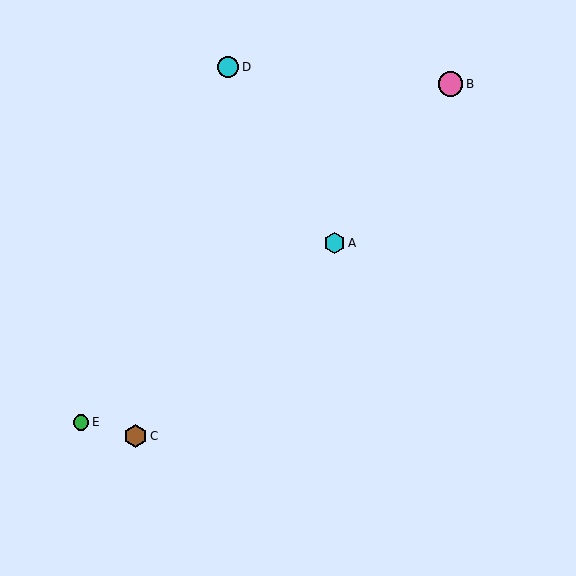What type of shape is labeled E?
Shape E is a green circle.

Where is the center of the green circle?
The center of the green circle is at (81, 422).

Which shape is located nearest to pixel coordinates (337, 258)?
The cyan hexagon (labeled A) at (335, 243) is nearest to that location.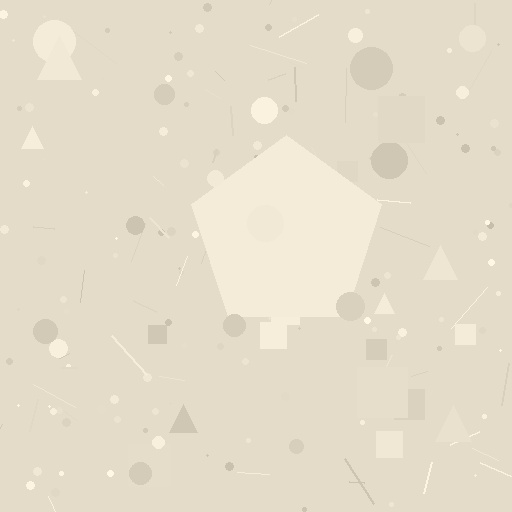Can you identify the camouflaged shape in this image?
The camouflaged shape is a pentagon.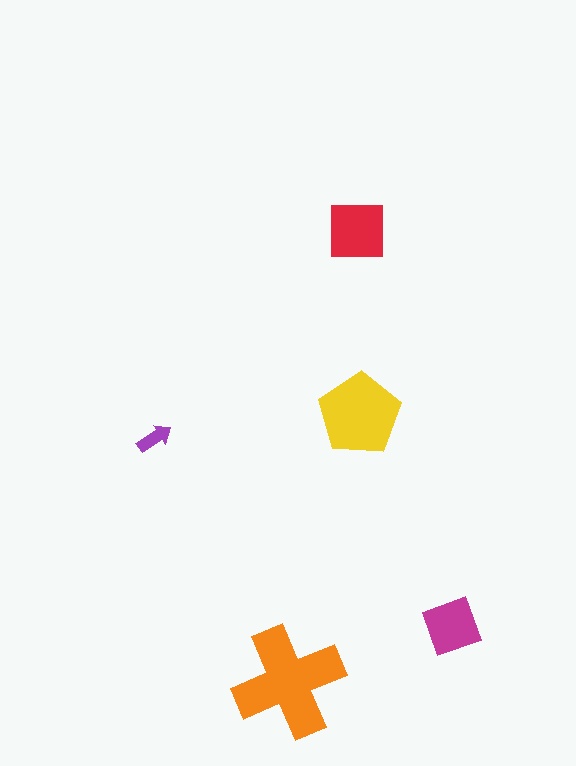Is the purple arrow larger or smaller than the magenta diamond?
Smaller.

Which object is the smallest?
The purple arrow.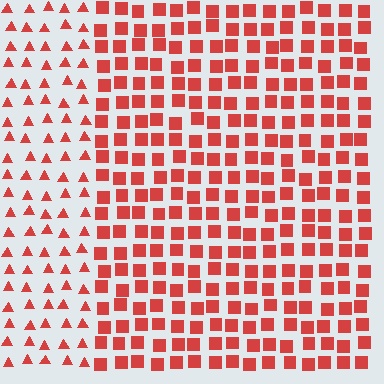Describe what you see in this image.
The image is filled with small red elements arranged in a uniform grid. A rectangle-shaped region contains squares, while the surrounding area contains triangles. The boundary is defined purely by the change in element shape.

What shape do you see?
I see a rectangle.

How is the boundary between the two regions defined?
The boundary is defined by a change in element shape: squares inside vs. triangles outside. All elements share the same color and spacing.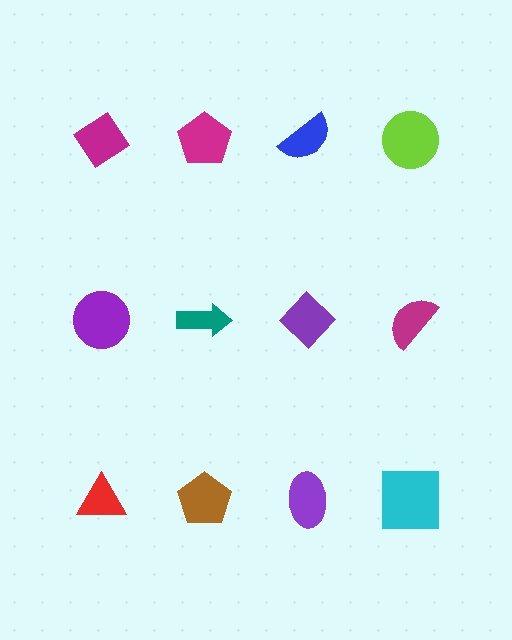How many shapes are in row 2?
4 shapes.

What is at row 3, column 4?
A cyan square.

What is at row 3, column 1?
A red triangle.